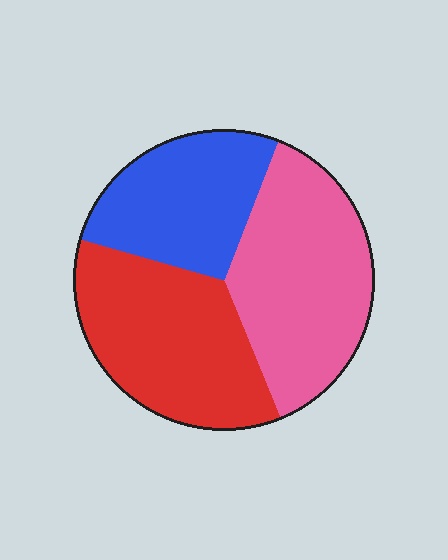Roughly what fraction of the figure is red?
Red takes up about three eighths (3/8) of the figure.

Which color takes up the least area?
Blue, at roughly 25%.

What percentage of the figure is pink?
Pink takes up between a quarter and a half of the figure.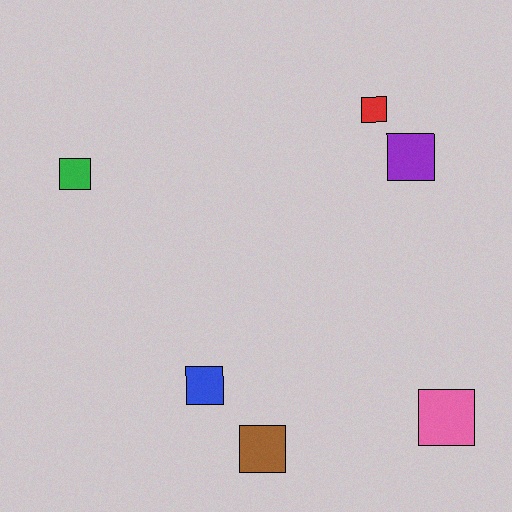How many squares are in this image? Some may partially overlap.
There are 6 squares.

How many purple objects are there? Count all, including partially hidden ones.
There is 1 purple object.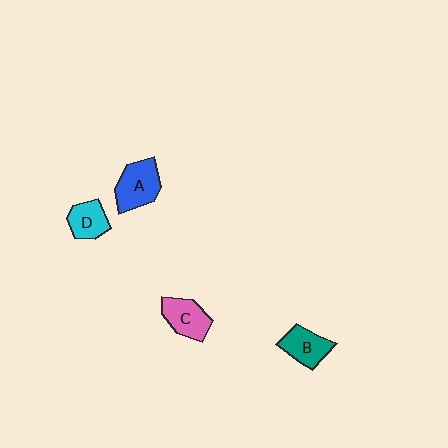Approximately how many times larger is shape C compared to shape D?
Approximately 1.2 times.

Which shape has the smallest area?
Shape D (cyan).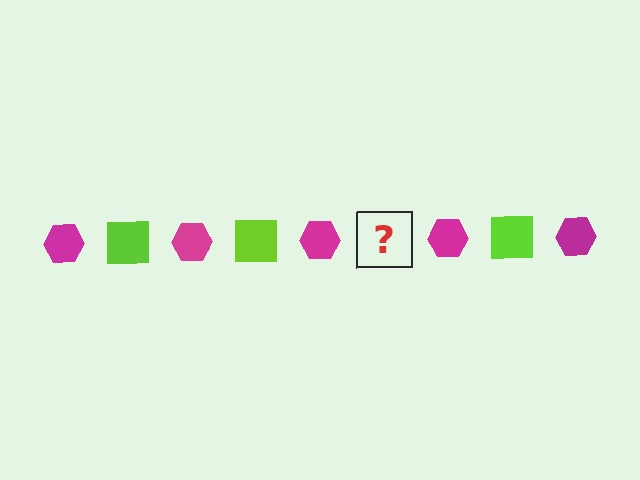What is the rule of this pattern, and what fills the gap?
The rule is that the pattern alternates between magenta hexagon and lime square. The gap should be filled with a lime square.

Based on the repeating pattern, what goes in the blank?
The blank should be a lime square.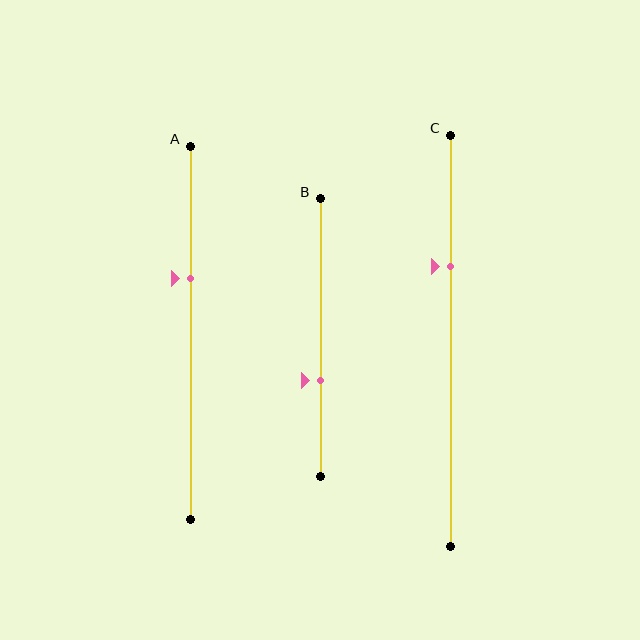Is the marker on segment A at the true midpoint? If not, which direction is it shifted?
No, the marker on segment A is shifted upward by about 15% of the segment length.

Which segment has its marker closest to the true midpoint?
Segment A has its marker closest to the true midpoint.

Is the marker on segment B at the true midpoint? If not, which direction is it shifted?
No, the marker on segment B is shifted downward by about 15% of the segment length.